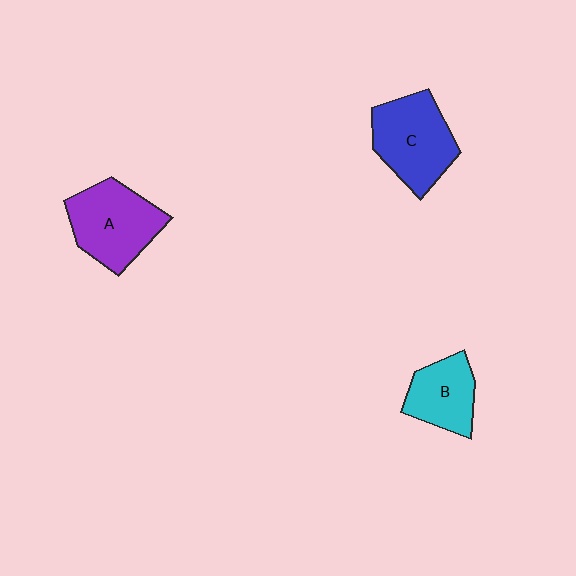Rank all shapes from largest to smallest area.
From largest to smallest: C (blue), A (purple), B (cyan).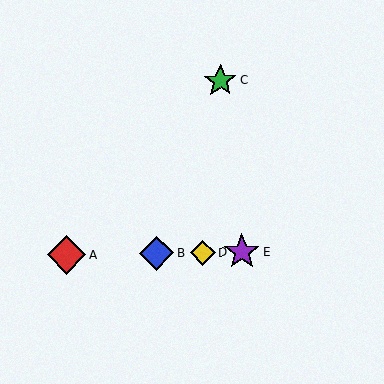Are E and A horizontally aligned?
Yes, both are at y≈252.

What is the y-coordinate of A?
Object A is at y≈255.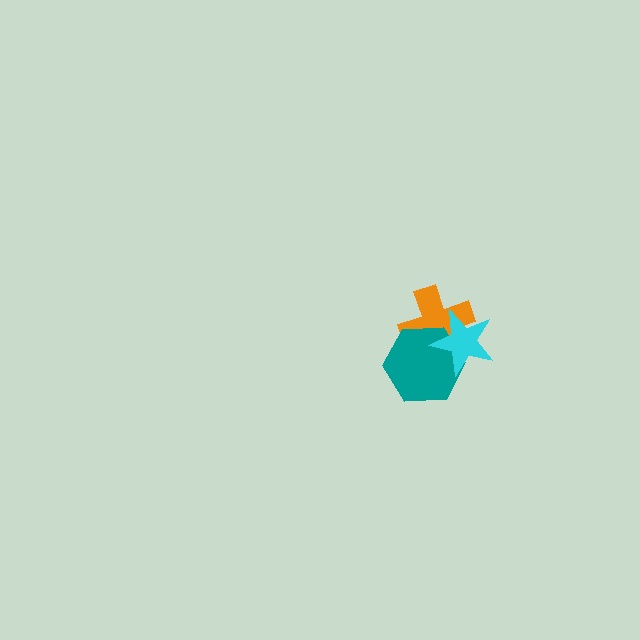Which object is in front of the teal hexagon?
The cyan star is in front of the teal hexagon.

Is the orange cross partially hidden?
Yes, it is partially covered by another shape.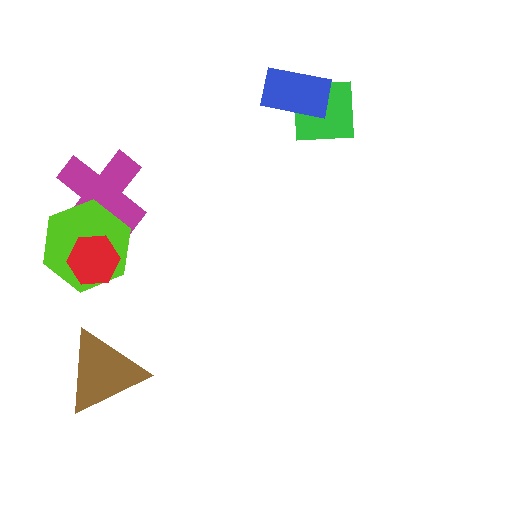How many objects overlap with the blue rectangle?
1 object overlaps with the blue rectangle.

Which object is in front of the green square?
The blue rectangle is in front of the green square.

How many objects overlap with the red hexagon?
2 objects overlap with the red hexagon.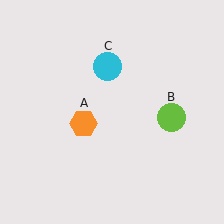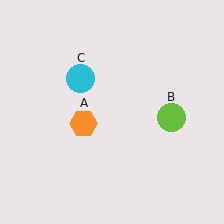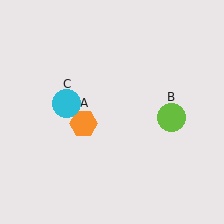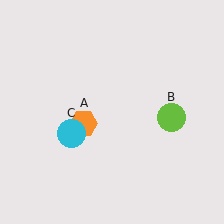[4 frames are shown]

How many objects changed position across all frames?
1 object changed position: cyan circle (object C).